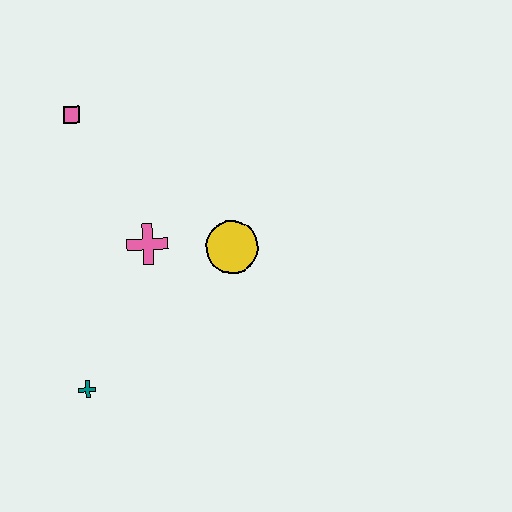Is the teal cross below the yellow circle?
Yes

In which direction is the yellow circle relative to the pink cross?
The yellow circle is to the right of the pink cross.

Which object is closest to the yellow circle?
The pink cross is closest to the yellow circle.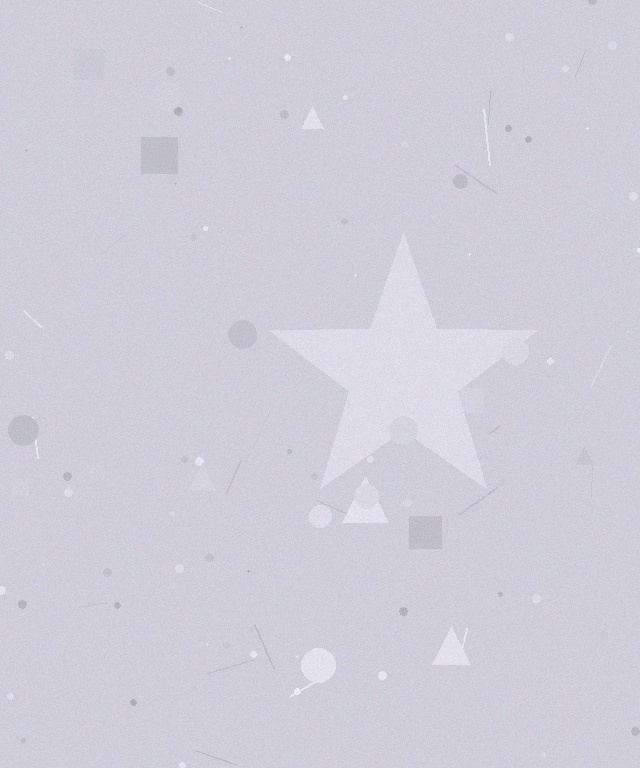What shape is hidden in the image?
A star is hidden in the image.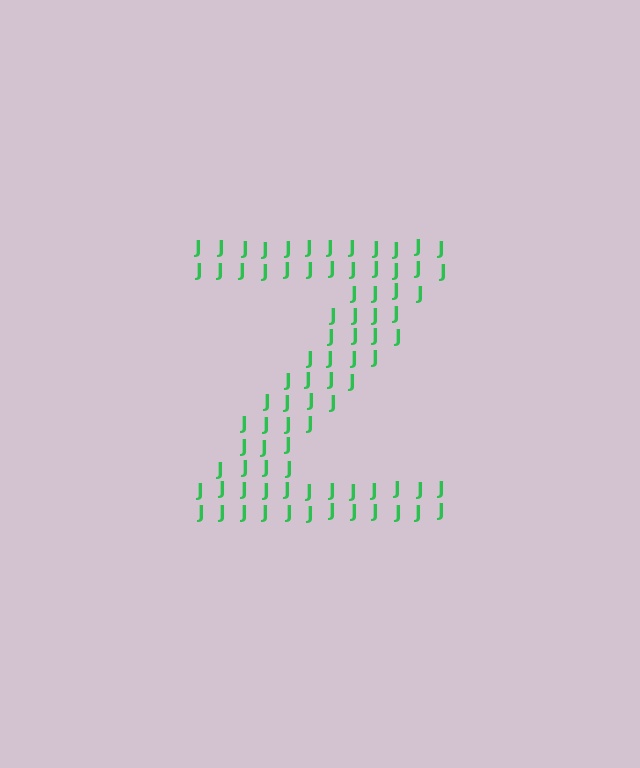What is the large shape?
The large shape is the letter Z.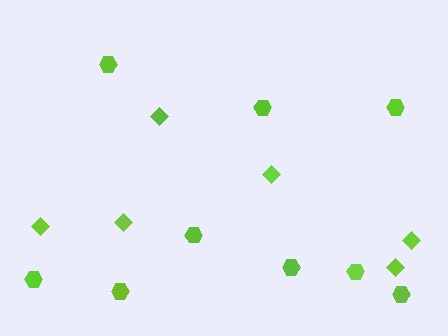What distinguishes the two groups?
There are 2 groups: one group of hexagons (9) and one group of diamonds (6).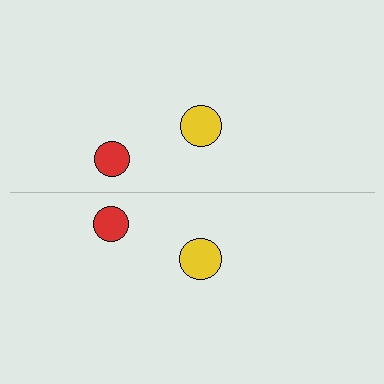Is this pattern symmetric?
Yes, this pattern has bilateral (reflection) symmetry.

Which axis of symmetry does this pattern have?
The pattern has a horizontal axis of symmetry running through the center of the image.